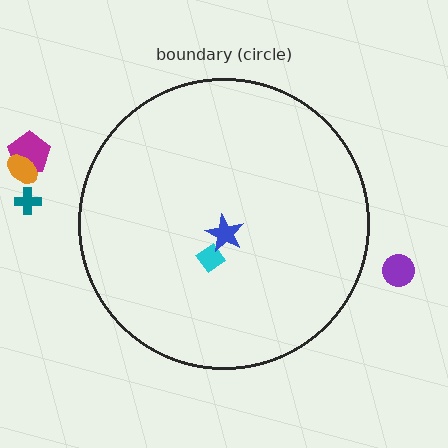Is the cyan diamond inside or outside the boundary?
Inside.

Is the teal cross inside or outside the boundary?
Outside.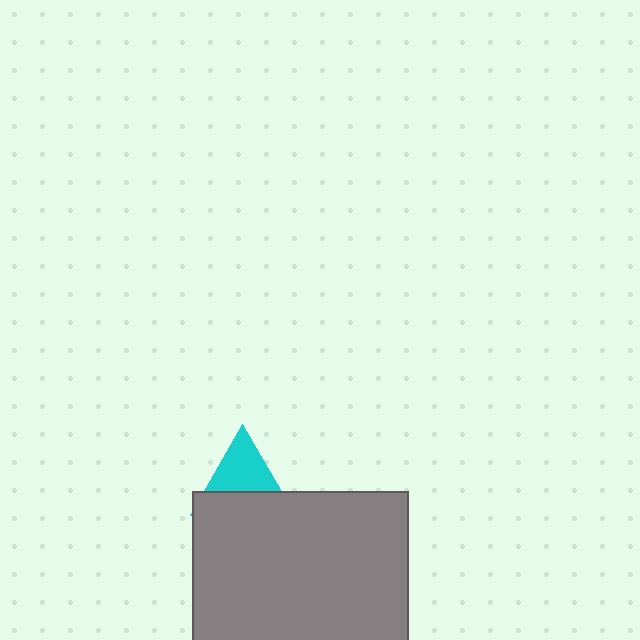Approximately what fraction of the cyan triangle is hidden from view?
Roughly 45% of the cyan triangle is hidden behind the gray rectangle.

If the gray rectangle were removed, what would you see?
You would see the complete cyan triangle.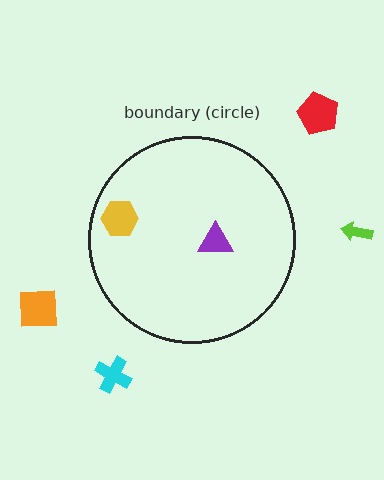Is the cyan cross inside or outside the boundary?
Outside.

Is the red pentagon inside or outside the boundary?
Outside.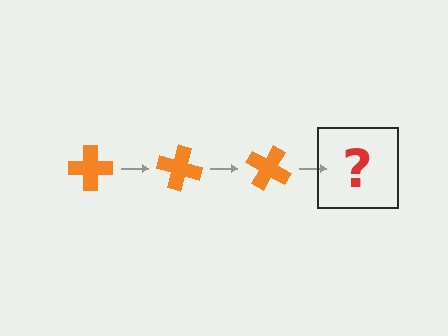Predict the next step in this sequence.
The next step is an orange cross rotated 45 degrees.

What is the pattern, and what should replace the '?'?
The pattern is that the cross rotates 15 degrees each step. The '?' should be an orange cross rotated 45 degrees.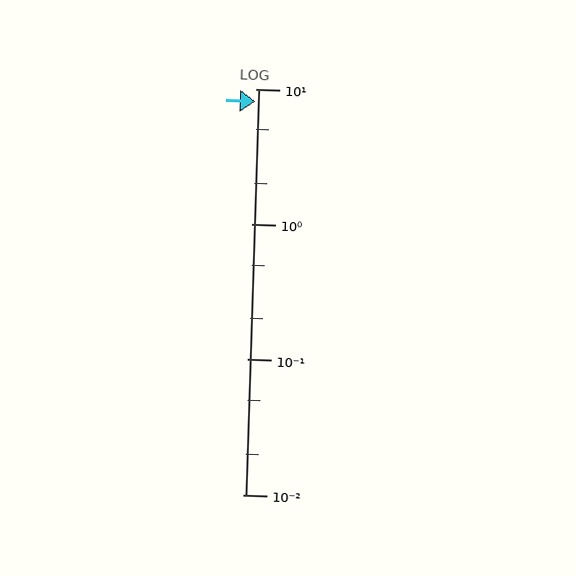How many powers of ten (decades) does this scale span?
The scale spans 3 decades, from 0.01 to 10.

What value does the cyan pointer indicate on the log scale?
The pointer indicates approximately 8.1.